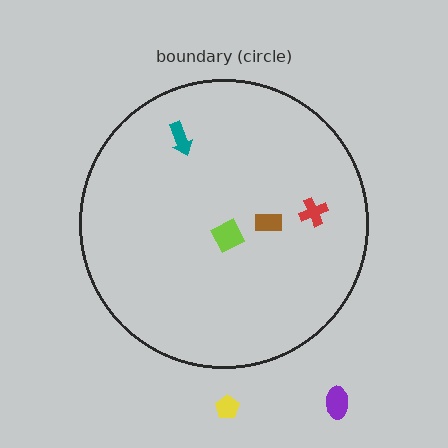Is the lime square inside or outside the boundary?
Inside.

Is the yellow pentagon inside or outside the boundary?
Outside.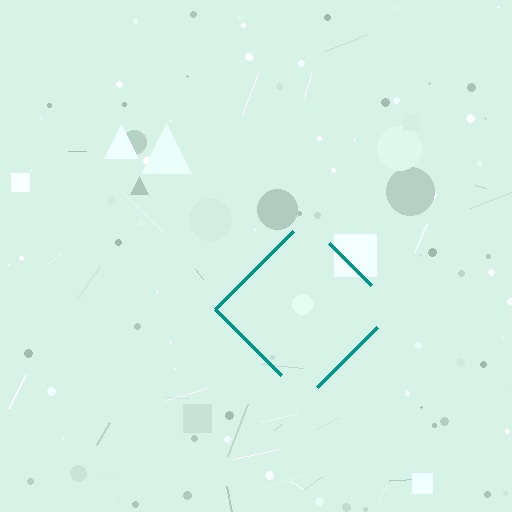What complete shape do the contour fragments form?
The contour fragments form a diamond.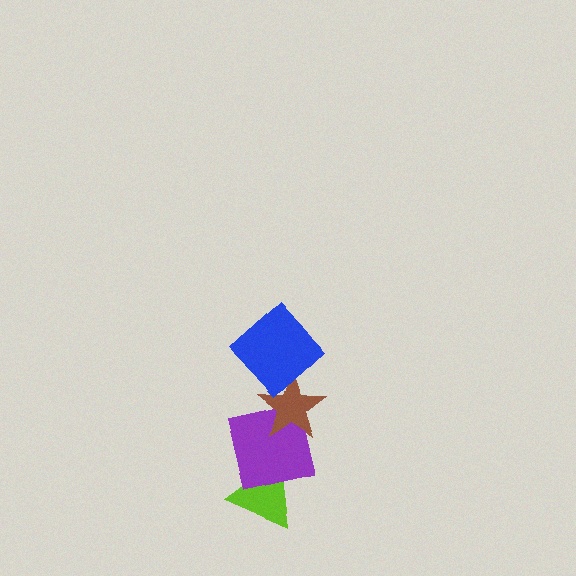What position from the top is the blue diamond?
The blue diamond is 1st from the top.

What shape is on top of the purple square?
The brown star is on top of the purple square.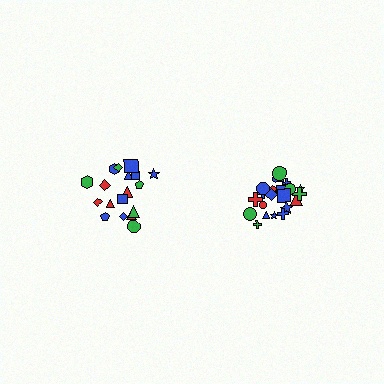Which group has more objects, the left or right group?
The right group.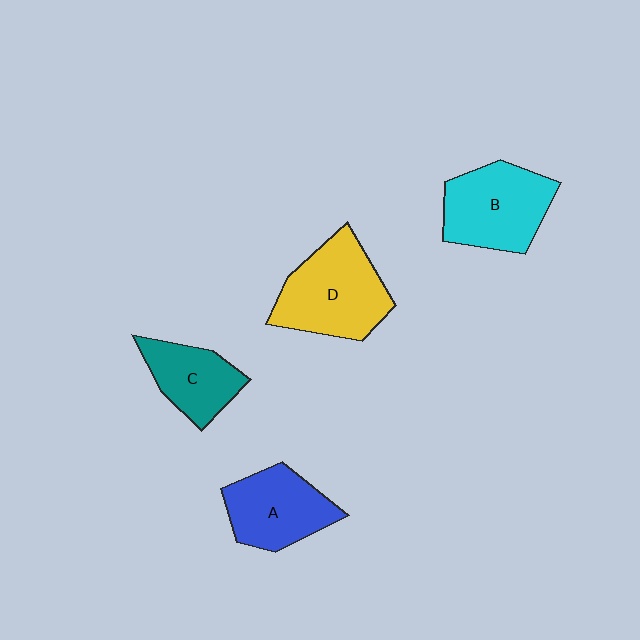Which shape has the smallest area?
Shape C (teal).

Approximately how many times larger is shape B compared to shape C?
Approximately 1.4 times.